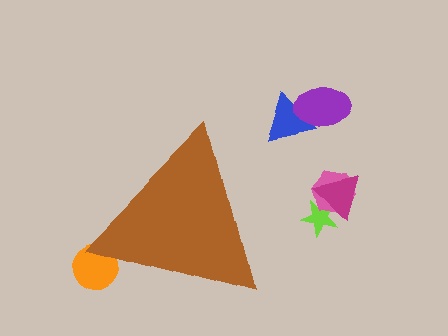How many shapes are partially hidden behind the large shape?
1 shape is partially hidden.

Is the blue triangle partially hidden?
No, the blue triangle is fully visible.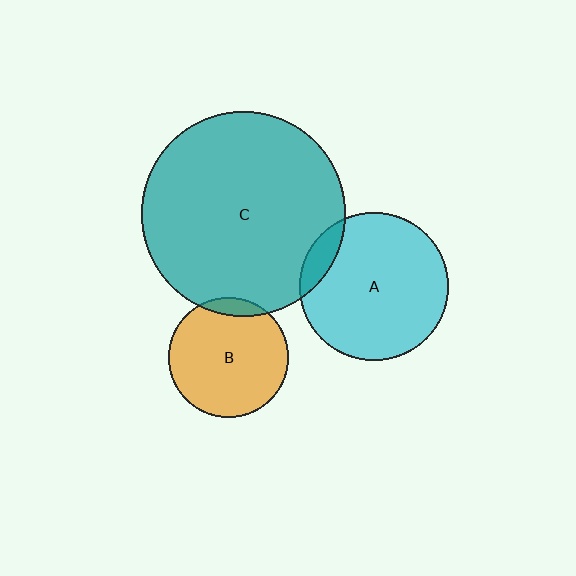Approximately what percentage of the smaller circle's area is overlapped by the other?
Approximately 10%.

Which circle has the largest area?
Circle C (teal).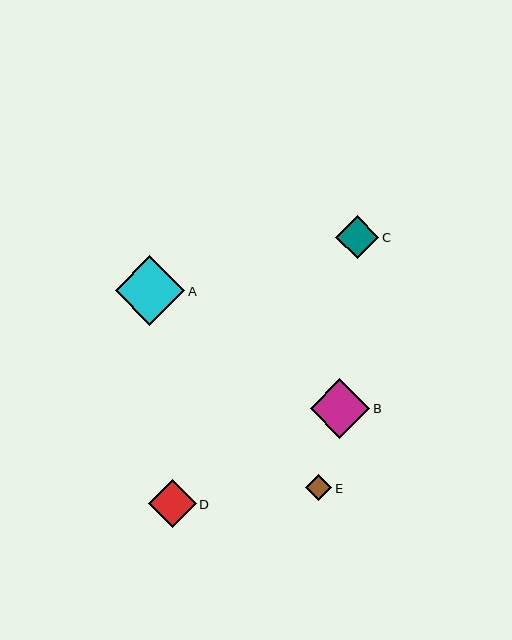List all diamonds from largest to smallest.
From largest to smallest: A, B, D, C, E.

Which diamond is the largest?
Diamond A is the largest with a size of approximately 70 pixels.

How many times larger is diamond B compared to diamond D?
Diamond B is approximately 1.2 times the size of diamond D.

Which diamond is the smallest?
Diamond E is the smallest with a size of approximately 26 pixels.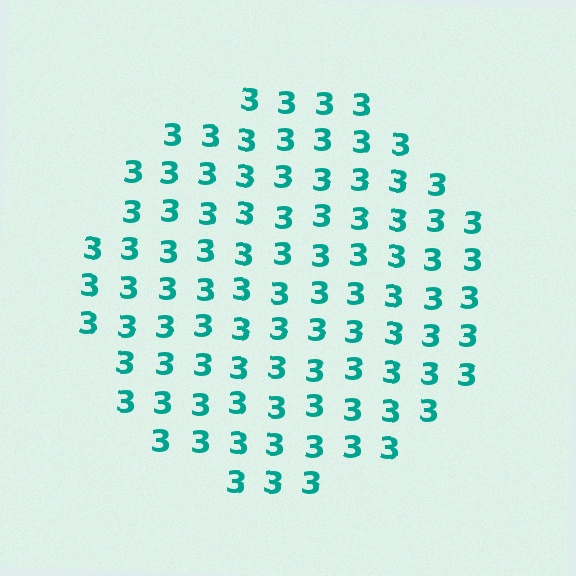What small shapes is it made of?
It is made of small digit 3's.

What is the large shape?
The large shape is a circle.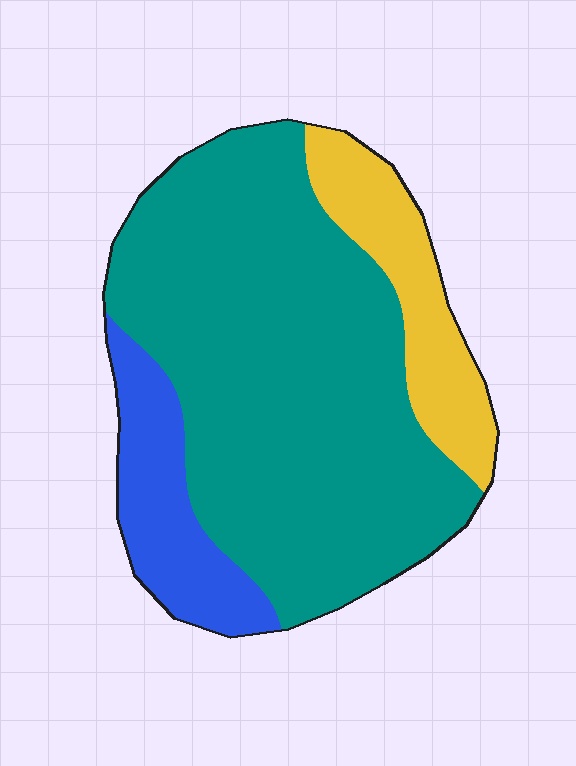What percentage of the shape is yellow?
Yellow takes up about one sixth (1/6) of the shape.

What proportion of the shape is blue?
Blue covers around 15% of the shape.